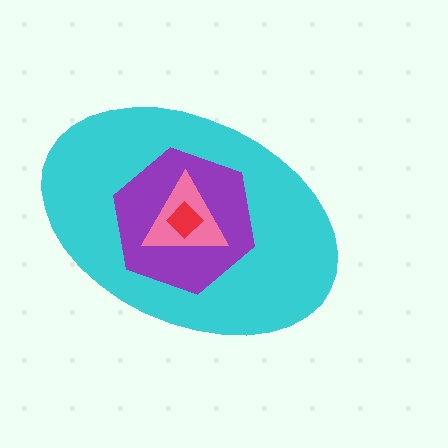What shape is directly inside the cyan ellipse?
The purple hexagon.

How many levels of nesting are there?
4.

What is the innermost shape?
The red diamond.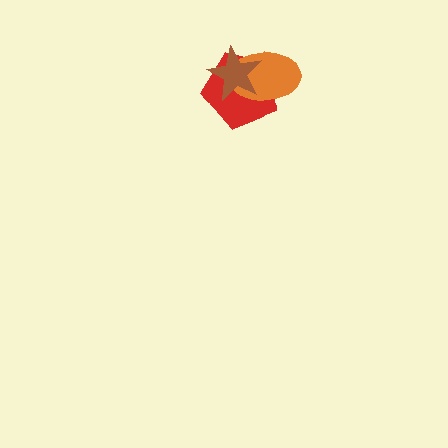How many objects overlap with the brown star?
2 objects overlap with the brown star.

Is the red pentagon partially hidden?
Yes, it is partially covered by another shape.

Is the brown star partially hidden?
No, no other shape covers it.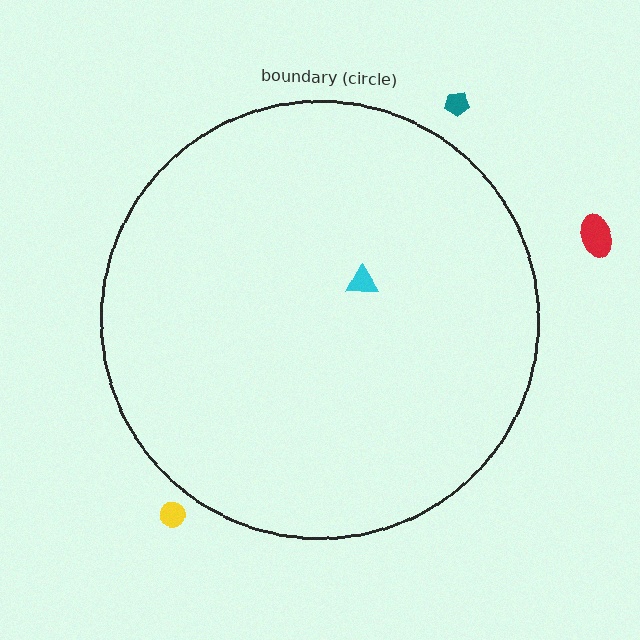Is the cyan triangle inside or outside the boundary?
Inside.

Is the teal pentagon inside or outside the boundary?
Outside.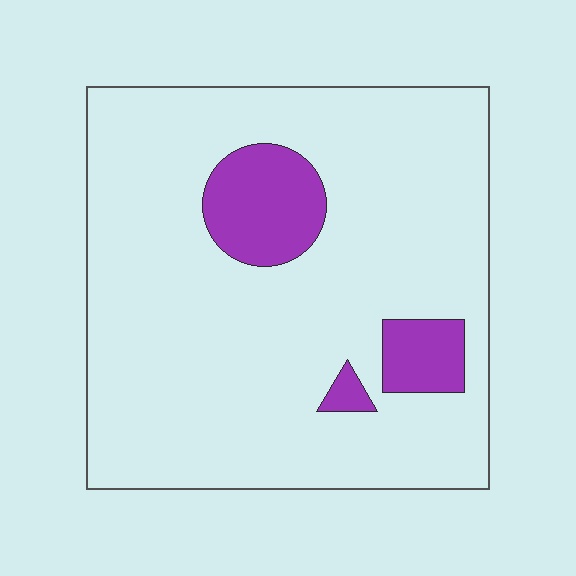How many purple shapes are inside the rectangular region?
3.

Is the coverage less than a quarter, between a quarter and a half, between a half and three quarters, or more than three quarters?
Less than a quarter.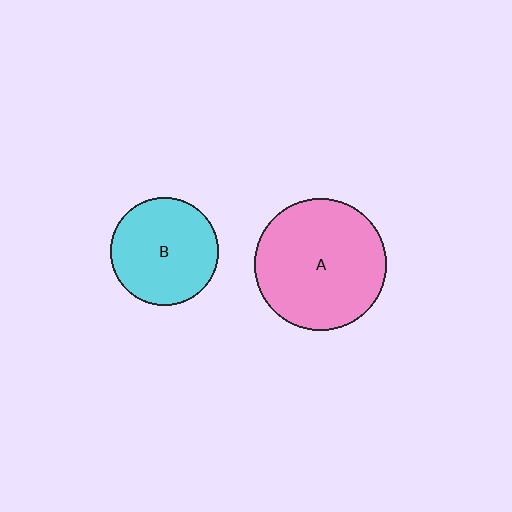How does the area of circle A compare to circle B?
Approximately 1.5 times.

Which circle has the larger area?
Circle A (pink).